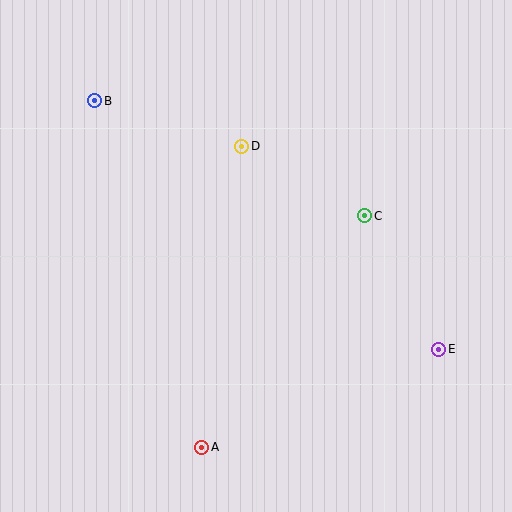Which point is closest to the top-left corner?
Point B is closest to the top-left corner.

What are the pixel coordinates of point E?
Point E is at (439, 349).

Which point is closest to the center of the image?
Point D at (242, 146) is closest to the center.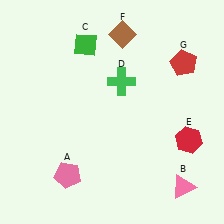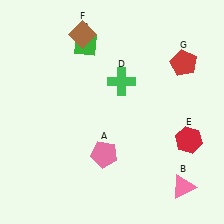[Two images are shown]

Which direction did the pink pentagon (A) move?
The pink pentagon (A) moved right.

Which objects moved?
The objects that moved are: the pink pentagon (A), the brown diamond (F).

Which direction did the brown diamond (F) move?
The brown diamond (F) moved left.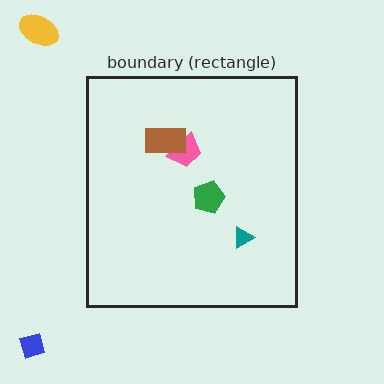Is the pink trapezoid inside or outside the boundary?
Inside.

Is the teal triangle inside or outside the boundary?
Inside.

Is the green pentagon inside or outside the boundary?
Inside.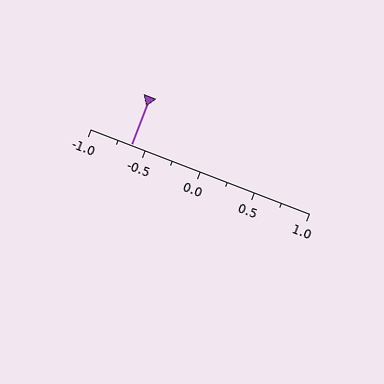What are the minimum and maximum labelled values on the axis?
The axis runs from -1.0 to 1.0.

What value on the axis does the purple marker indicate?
The marker indicates approximately -0.62.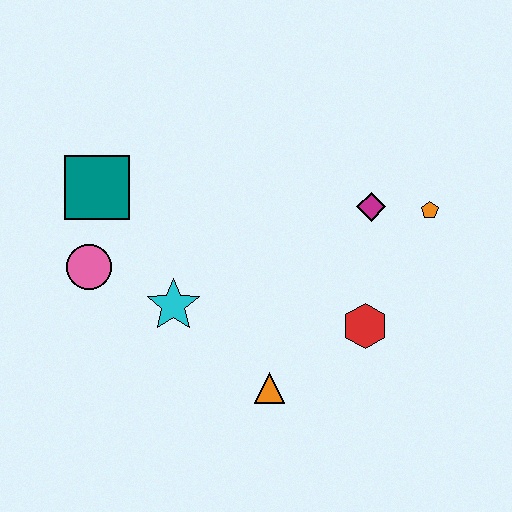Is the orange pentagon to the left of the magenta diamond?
No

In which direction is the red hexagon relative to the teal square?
The red hexagon is to the right of the teal square.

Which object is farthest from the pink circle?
The orange pentagon is farthest from the pink circle.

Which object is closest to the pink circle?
The teal square is closest to the pink circle.